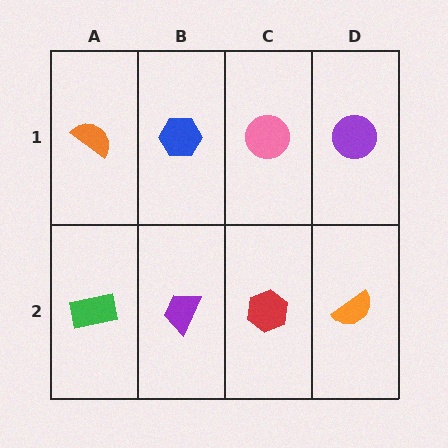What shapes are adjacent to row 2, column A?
An orange semicircle (row 1, column A), a purple trapezoid (row 2, column B).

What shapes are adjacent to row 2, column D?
A purple circle (row 1, column D), a red hexagon (row 2, column C).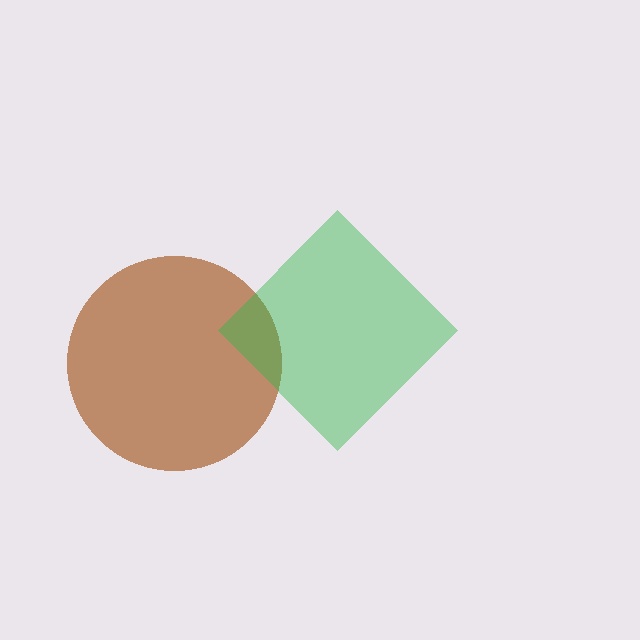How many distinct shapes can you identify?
There are 2 distinct shapes: a brown circle, a green diamond.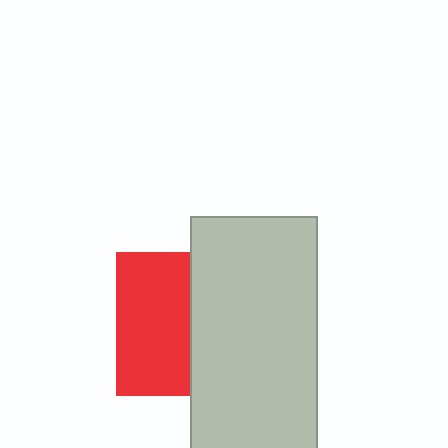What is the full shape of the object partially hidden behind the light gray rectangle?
The partially hidden object is a red square.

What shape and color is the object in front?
The object in front is a light gray rectangle.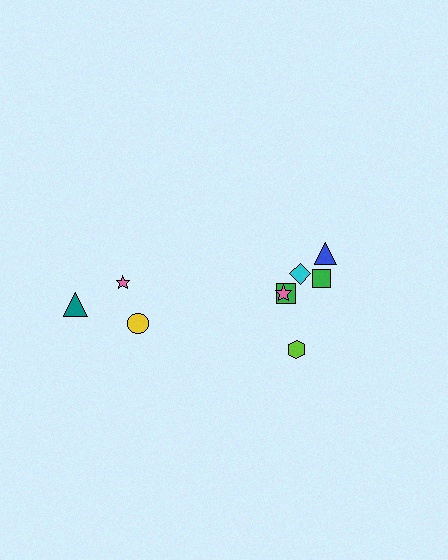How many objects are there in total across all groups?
There are 9 objects.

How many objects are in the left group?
There are 3 objects.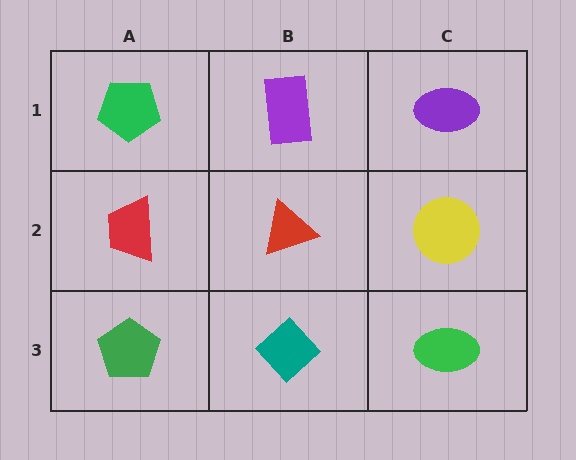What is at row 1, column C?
A purple ellipse.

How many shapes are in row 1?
3 shapes.